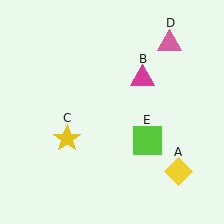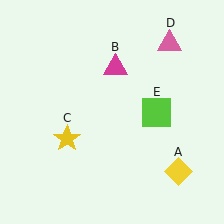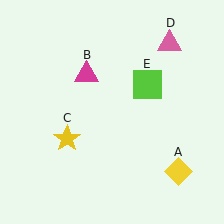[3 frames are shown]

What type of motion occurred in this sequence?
The magenta triangle (object B), lime square (object E) rotated counterclockwise around the center of the scene.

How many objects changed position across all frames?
2 objects changed position: magenta triangle (object B), lime square (object E).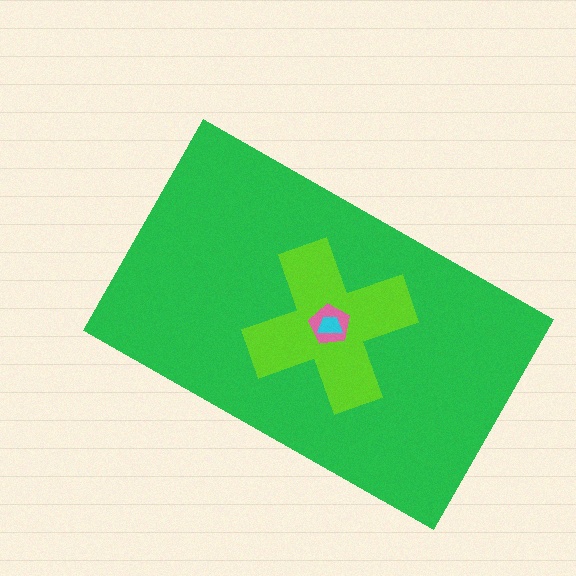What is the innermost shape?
The cyan trapezoid.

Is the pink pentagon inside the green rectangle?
Yes.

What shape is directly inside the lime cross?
The pink pentagon.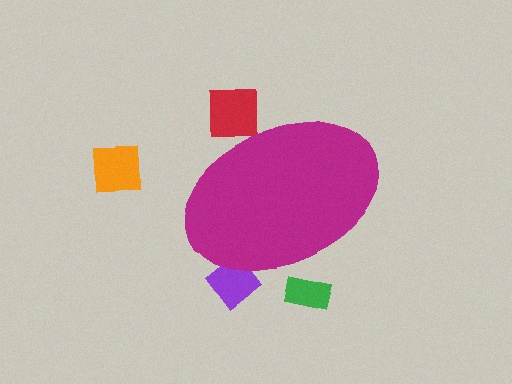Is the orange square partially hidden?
No, the orange square is fully visible.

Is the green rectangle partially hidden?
Yes, the green rectangle is partially hidden behind the magenta ellipse.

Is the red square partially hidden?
Yes, the red square is partially hidden behind the magenta ellipse.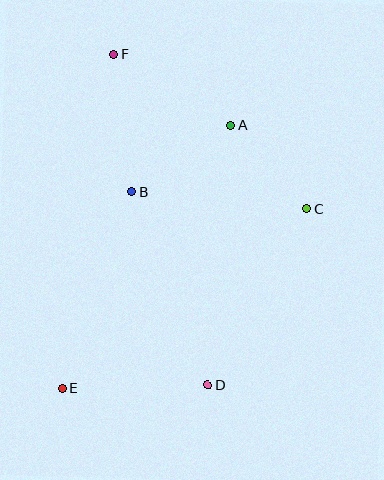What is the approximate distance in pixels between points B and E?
The distance between B and E is approximately 208 pixels.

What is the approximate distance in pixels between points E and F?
The distance between E and F is approximately 337 pixels.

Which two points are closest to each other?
Points A and C are closest to each other.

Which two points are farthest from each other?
Points D and F are farthest from each other.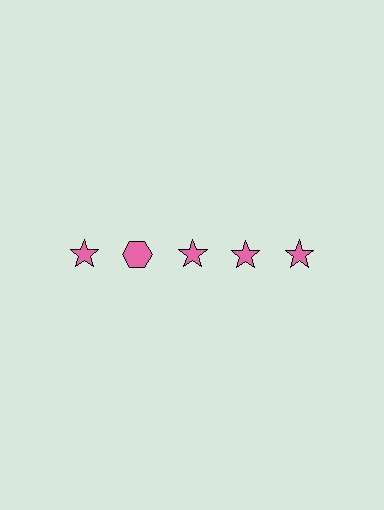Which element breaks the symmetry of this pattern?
The pink hexagon in the top row, second from left column breaks the symmetry. All other shapes are pink stars.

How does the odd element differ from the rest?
It has a different shape: hexagon instead of star.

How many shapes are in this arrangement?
There are 5 shapes arranged in a grid pattern.